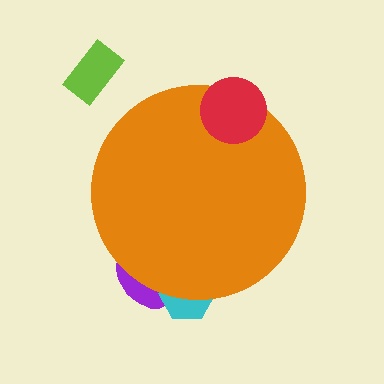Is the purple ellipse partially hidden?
Yes, the purple ellipse is partially hidden behind the orange circle.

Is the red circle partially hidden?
No, the red circle is fully visible.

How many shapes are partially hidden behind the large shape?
2 shapes are partially hidden.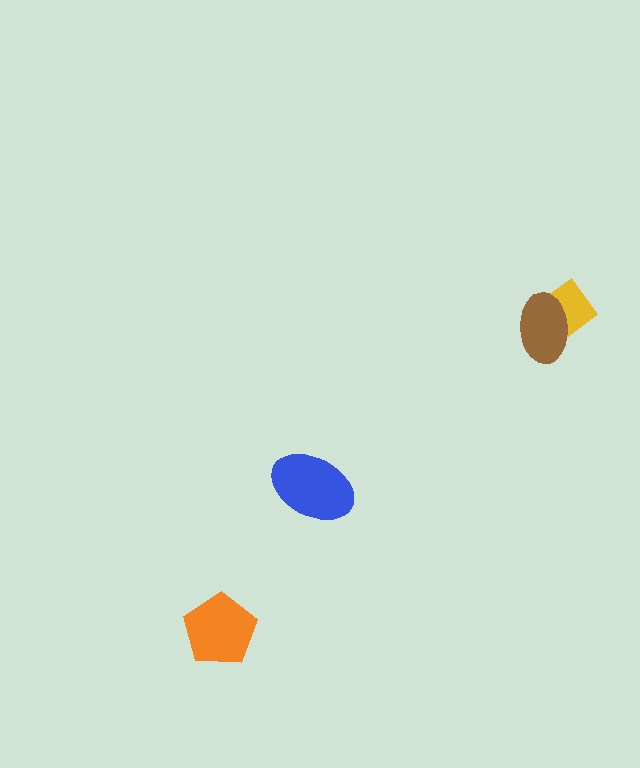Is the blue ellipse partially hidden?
No, no other shape covers it.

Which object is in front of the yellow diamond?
The brown ellipse is in front of the yellow diamond.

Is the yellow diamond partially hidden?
Yes, it is partially covered by another shape.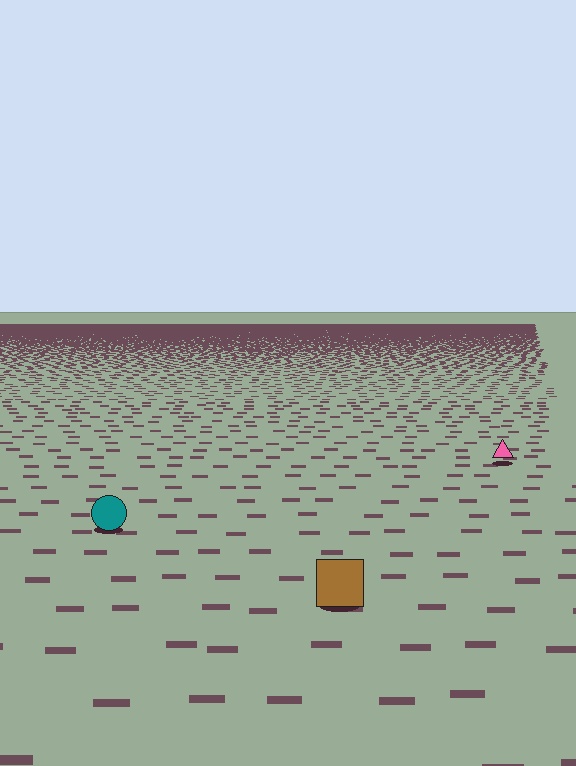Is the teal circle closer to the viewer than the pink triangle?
Yes. The teal circle is closer — you can tell from the texture gradient: the ground texture is coarser near it.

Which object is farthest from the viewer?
The pink triangle is farthest from the viewer. It appears smaller and the ground texture around it is denser.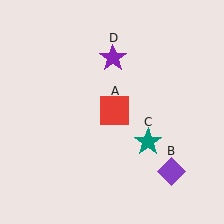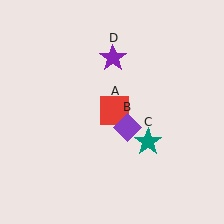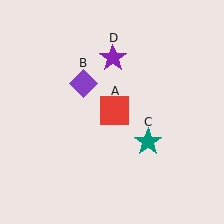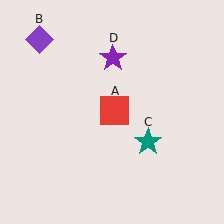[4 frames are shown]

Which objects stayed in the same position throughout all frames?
Red square (object A) and teal star (object C) and purple star (object D) remained stationary.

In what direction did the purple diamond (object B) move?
The purple diamond (object B) moved up and to the left.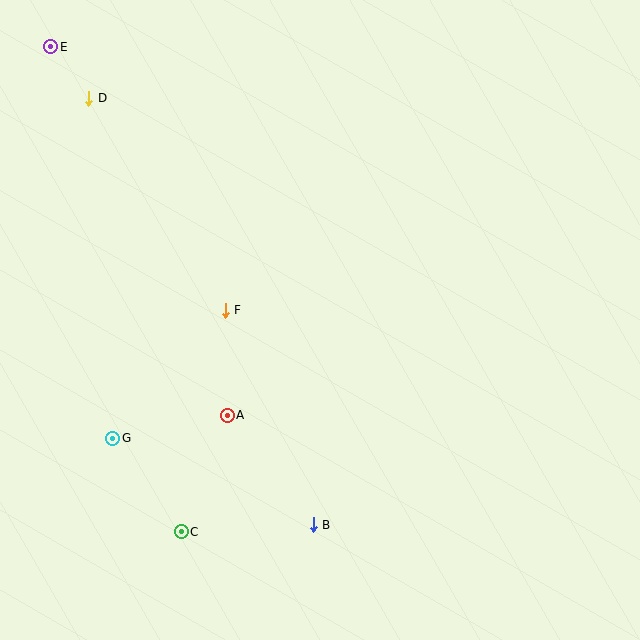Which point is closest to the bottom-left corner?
Point C is closest to the bottom-left corner.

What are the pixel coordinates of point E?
Point E is at (51, 47).